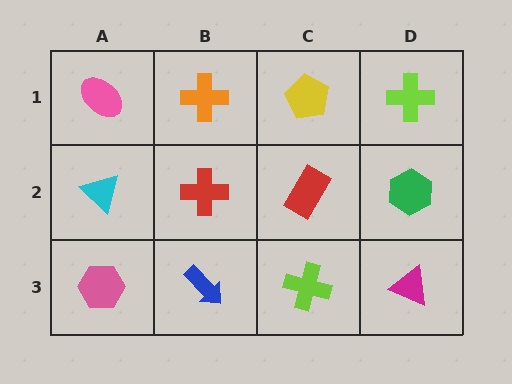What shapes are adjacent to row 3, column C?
A red rectangle (row 2, column C), a blue arrow (row 3, column B), a magenta triangle (row 3, column D).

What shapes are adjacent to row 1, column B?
A red cross (row 2, column B), a pink ellipse (row 1, column A), a yellow pentagon (row 1, column C).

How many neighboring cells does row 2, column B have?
4.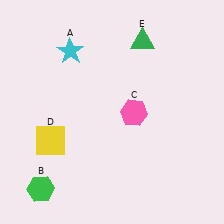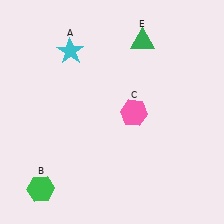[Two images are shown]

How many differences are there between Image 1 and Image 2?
There is 1 difference between the two images.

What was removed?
The yellow square (D) was removed in Image 2.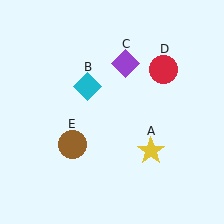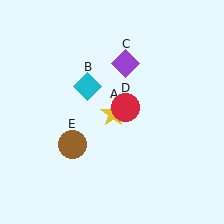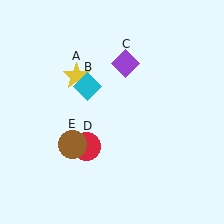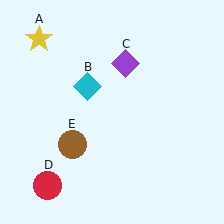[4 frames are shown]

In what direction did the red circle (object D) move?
The red circle (object D) moved down and to the left.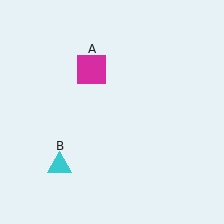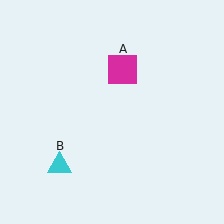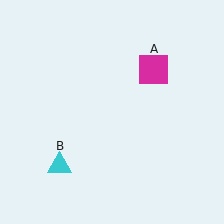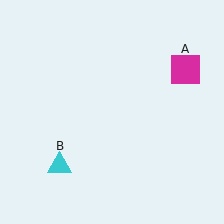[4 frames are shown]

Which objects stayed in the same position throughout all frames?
Cyan triangle (object B) remained stationary.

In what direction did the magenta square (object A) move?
The magenta square (object A) moved right.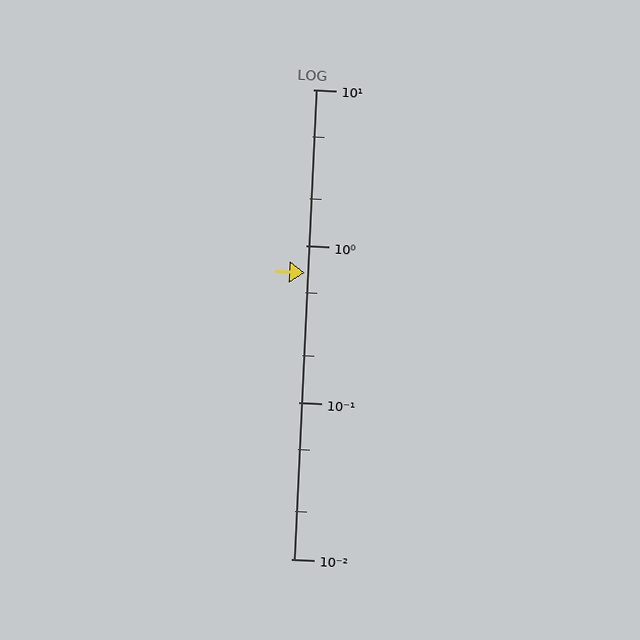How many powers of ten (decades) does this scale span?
The scale spans 3 decades, from 0.01 to 10.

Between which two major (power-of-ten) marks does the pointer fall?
The pointer is between 0.1 and 1.